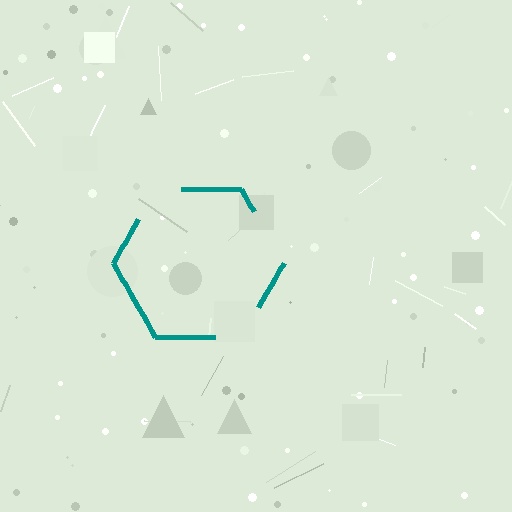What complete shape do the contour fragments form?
The contour fragments form a hexagon.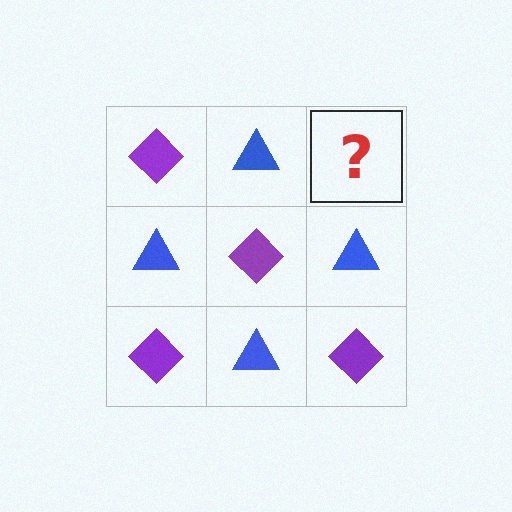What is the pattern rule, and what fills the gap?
The rule is that it alternates purple diamond and blue triangle in a checkerboard pattern. The gap should be filled with a purple diamond.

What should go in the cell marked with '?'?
The missing cell should contain a purple diamond.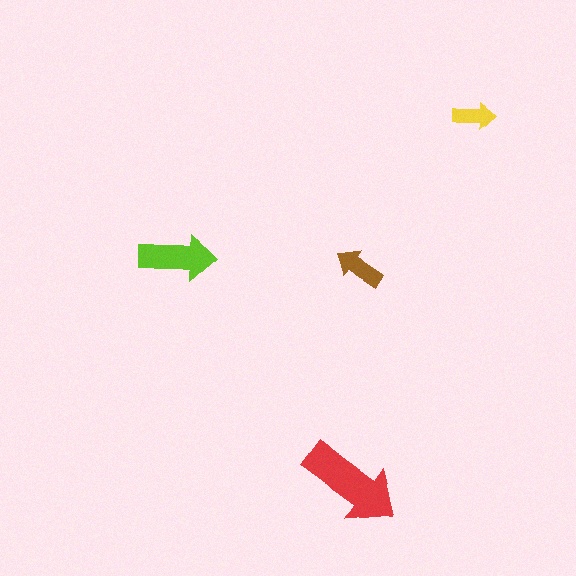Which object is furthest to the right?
The yellow arrow is rightmost.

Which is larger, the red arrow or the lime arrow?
The red one.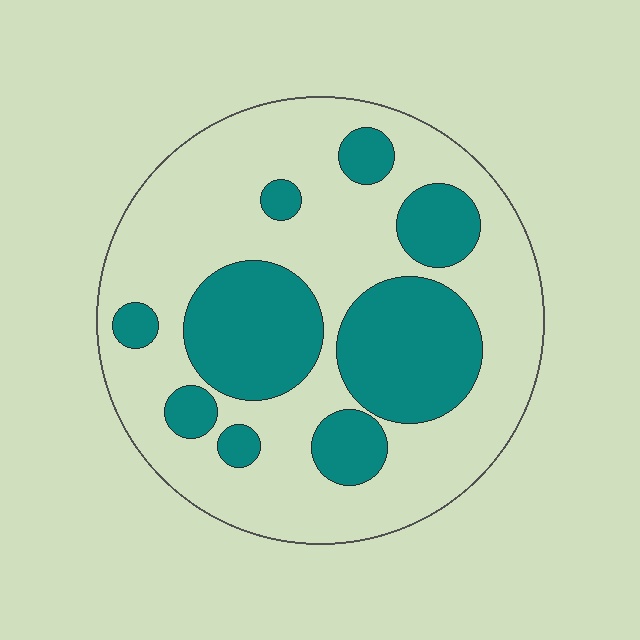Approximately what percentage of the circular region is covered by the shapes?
Approximately 35%.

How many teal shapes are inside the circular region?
9.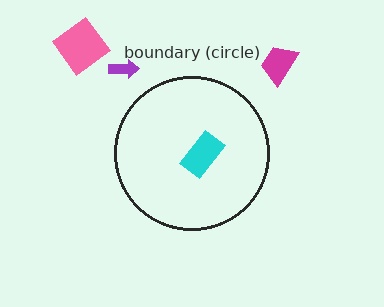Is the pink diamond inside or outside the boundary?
Outside.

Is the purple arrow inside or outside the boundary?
Outside.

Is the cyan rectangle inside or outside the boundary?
Inside.